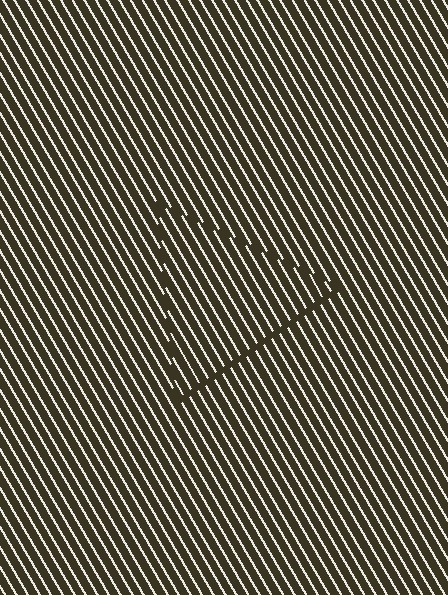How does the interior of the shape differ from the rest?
The interior of the shape contains the same grating, shifted by half a period — the contour is defined by the phase discontinuity where line-ends from the inner and outer gratings abut.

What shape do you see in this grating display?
An illusory triangle. The interior of the shape contains the same grating, shifted by half a period — the contour is defined by the phase discontinuity where line-ends from the inner and outer gratings abut.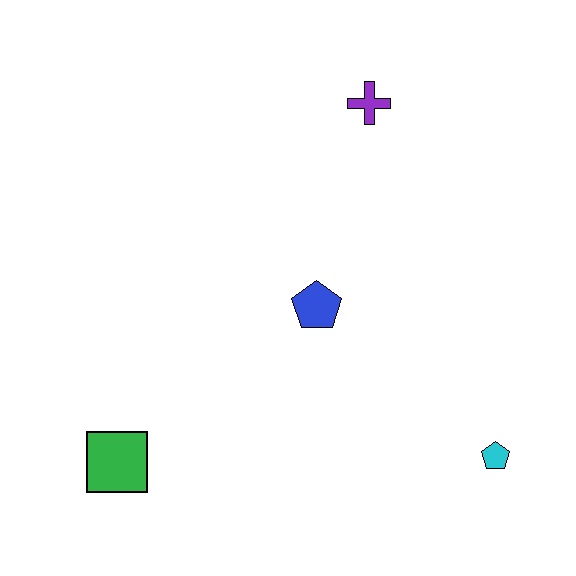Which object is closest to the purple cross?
The blue pentagon is closest to the purple cross.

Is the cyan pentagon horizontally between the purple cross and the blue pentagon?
No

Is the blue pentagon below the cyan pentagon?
No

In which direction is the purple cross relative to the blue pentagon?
The purple cross is above the blue pentagon.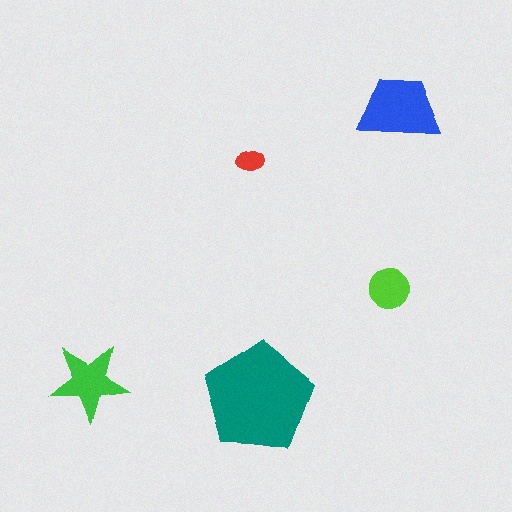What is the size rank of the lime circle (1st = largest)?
4th.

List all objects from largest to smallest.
The teal pentagon, the blue trapezoid, the green star, the lime circle, the red ellipse.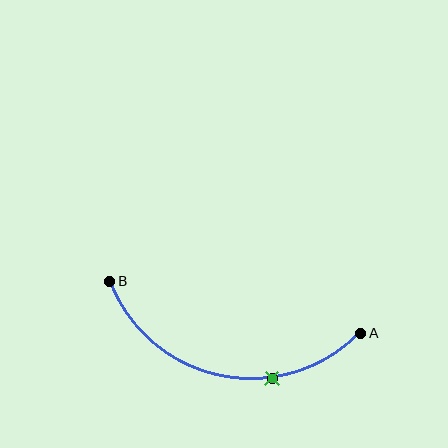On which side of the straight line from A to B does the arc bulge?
The arc bulges below the straight line connecting A and B.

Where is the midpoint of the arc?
The arc midpoint is the point on the curve farthest from the straight line joining A and B. It sits below that line.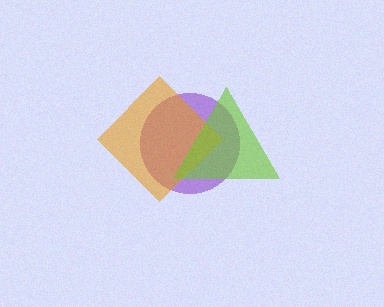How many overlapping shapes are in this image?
There are 3 overlapping shapes in the image.